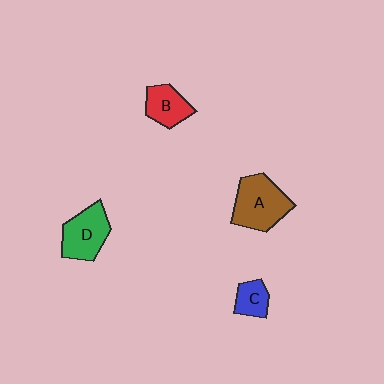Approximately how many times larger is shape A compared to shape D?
Approximately 1.2 times.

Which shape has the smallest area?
Shape C (blue).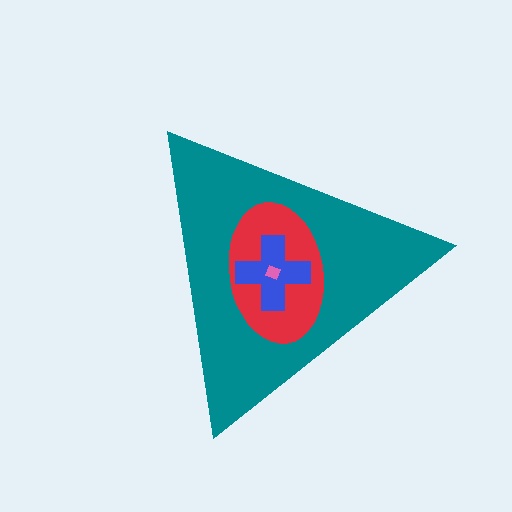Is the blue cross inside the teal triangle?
Yes.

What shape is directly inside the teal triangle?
The red ellipse.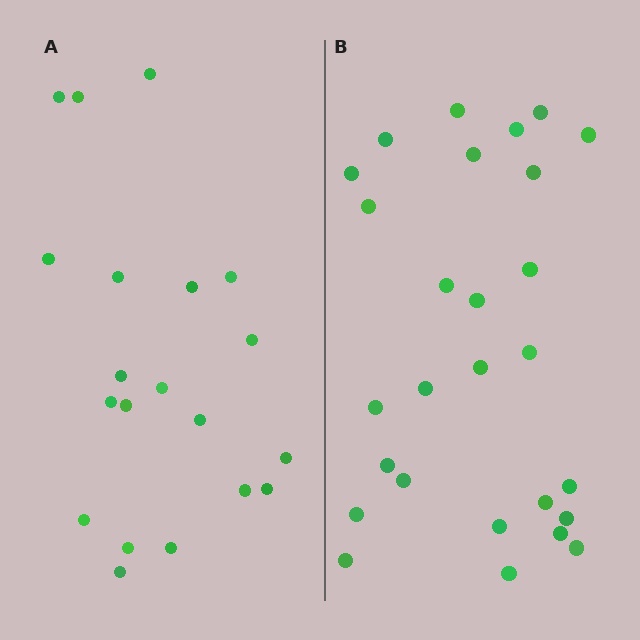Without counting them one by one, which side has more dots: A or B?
Region B (the right region) has more dots.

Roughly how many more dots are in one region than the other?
Region B has roughly 8 or so more dots than region A.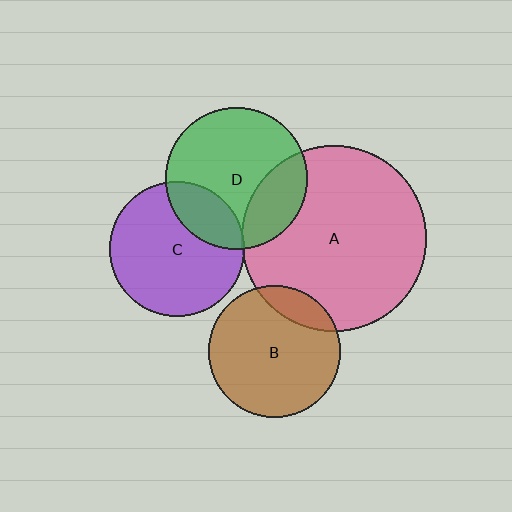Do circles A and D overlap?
Yes.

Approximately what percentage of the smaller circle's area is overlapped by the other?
Approximately 25%.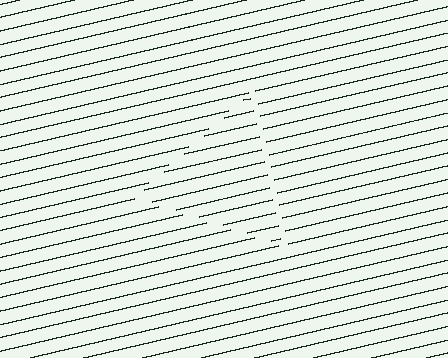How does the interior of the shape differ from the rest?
The interior of the shape contains the same grating, shifted by half a period — the contour is defined by the phase discontinuity where line-ends from the inner and outer gratings abut.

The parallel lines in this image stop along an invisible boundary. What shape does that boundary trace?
An illusory triangle. The interior of the shape contains the same grating, shifted by half a period — the contour is defined by the phase discontinuity where line-ends from the inner and outer gratings abut.